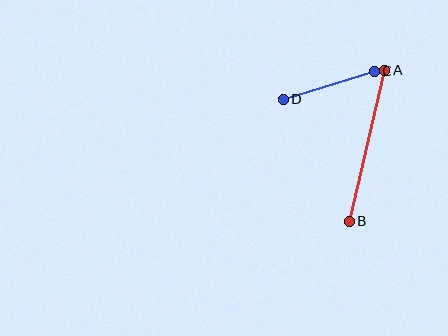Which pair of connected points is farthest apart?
Points A and B are farthest apart.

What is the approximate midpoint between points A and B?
The midpoint is at approximately (367, 146) pixels.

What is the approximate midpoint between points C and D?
The midpoint is at approximately (329, 85) pixels.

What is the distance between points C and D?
The distance is approximately 95 pixels.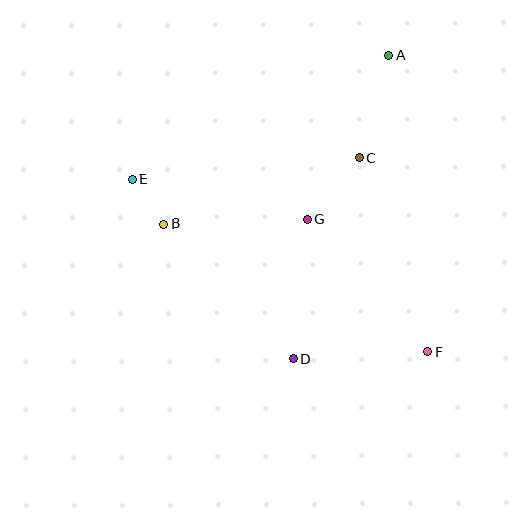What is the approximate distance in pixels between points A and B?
The distance between A and B is approximately 281 pixels.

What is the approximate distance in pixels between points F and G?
The distance between F and G is approximately 179 pixels.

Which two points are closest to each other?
Points B and E are closest to each other.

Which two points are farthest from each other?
Points E and F are farthest from each other.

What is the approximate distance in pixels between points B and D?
The distance between B and D is approximately 187 pixels.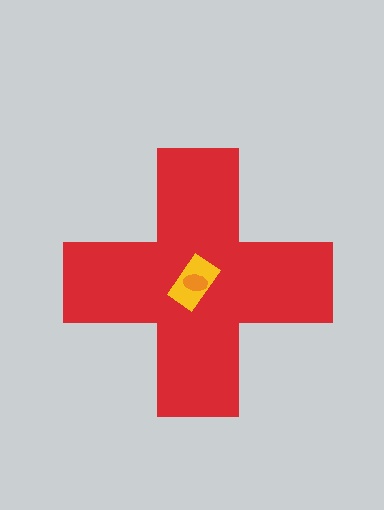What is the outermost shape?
The red cross.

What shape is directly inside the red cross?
The yellow rectangle.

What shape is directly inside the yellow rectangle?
The orange ellipse.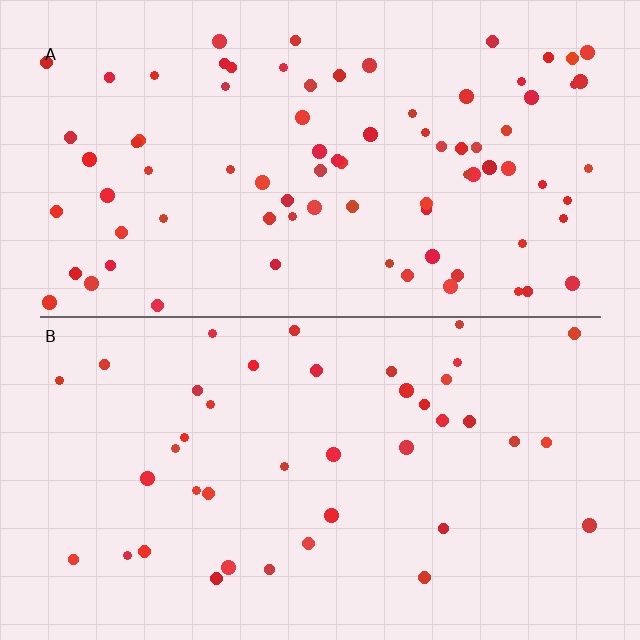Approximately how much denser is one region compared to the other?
Approximately 2.0× — region A over region B.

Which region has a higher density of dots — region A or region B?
A (the top).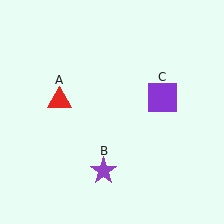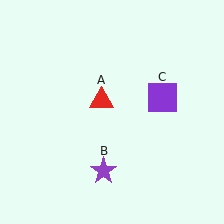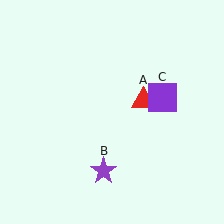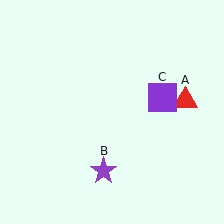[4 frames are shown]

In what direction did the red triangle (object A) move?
The red triangle (object A) moved right.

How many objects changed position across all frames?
1 object changed position: red triangle (object A).